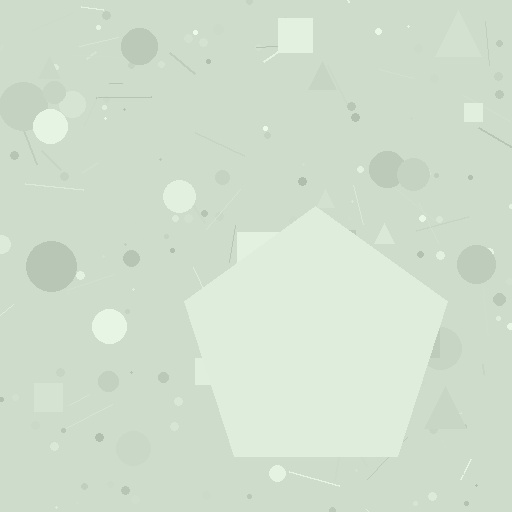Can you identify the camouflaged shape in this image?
The camouflaged shape is a pentagon.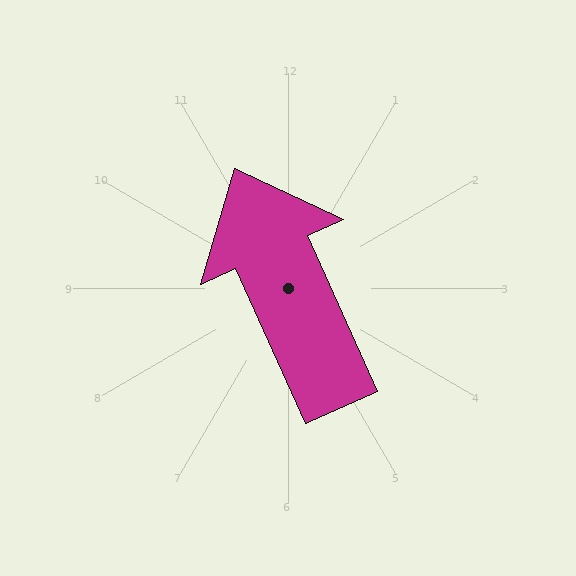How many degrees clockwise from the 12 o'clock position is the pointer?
Approximately 336 degrees.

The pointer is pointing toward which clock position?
Roughly 11 o'clock.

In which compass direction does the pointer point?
Northwest.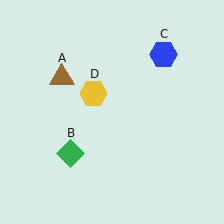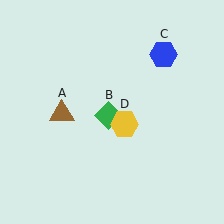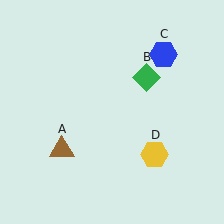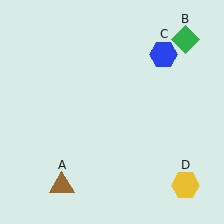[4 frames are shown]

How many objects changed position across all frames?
3 objects changed position: brown triangle (object A), green diamond (object B), yellow hexagon (object D).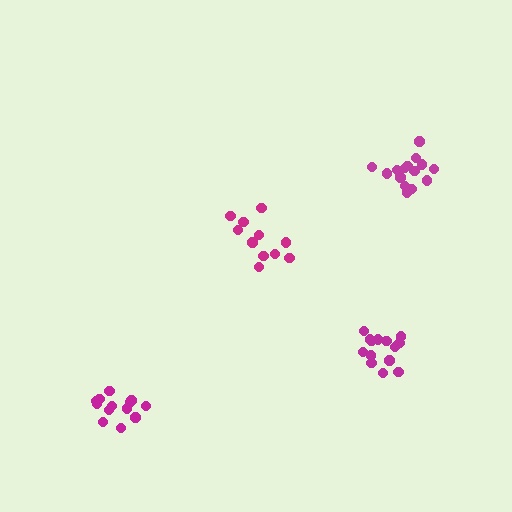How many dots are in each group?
Group 1: 14 dots, Group 2: 15 dots, Group 3: 11 dots, Group 4: 13 dots (53 total).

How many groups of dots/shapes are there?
There are 4 groups.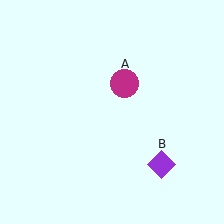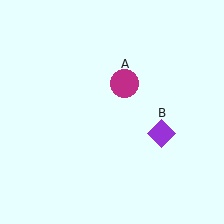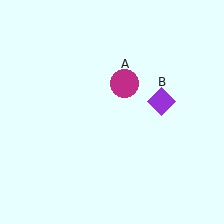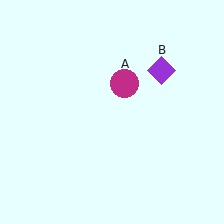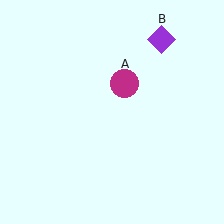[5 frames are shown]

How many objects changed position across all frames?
1 object changed position: purple diamond (object B).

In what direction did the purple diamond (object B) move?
The purple diamond (object B) moved up.